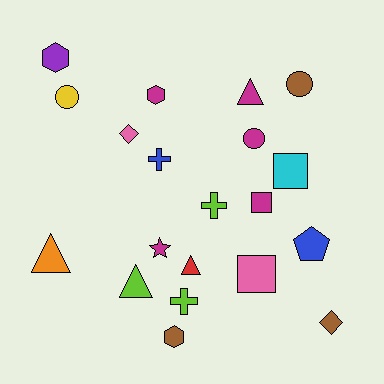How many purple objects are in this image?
There is 1 purple object.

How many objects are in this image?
There are 20 objects.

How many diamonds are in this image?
There are 2 diamonds.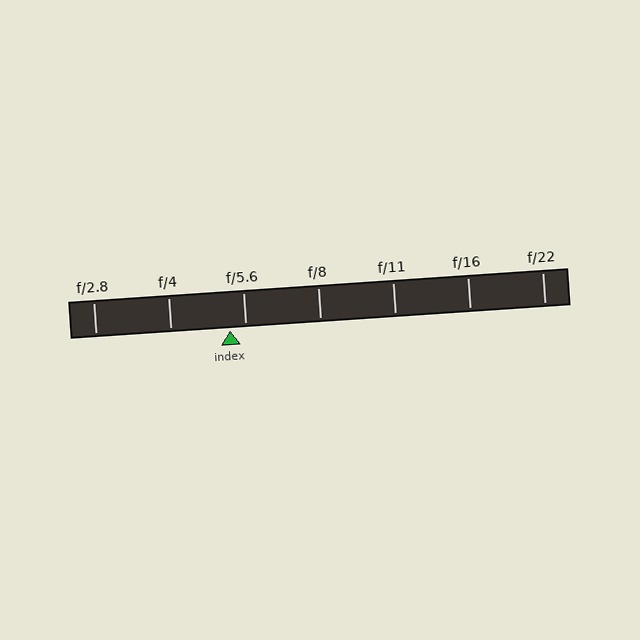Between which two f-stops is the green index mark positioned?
The index mark is between f/4 and f/5.6.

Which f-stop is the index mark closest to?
The index mark is closest to f/5.6.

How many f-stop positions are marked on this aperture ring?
There are 7 f-stop positions marked.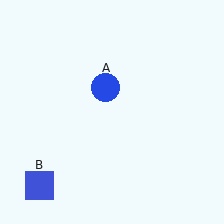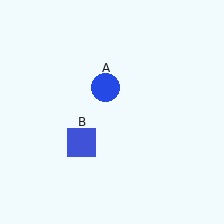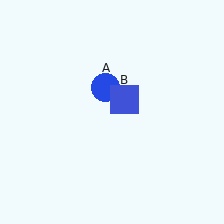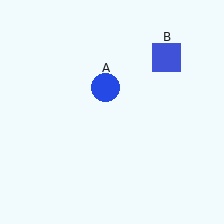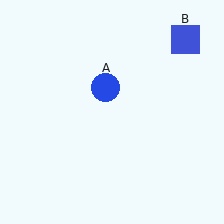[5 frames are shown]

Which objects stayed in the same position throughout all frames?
Blue circle (object A) remained stationary.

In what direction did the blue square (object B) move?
The blue square (object B) moved up and to the right.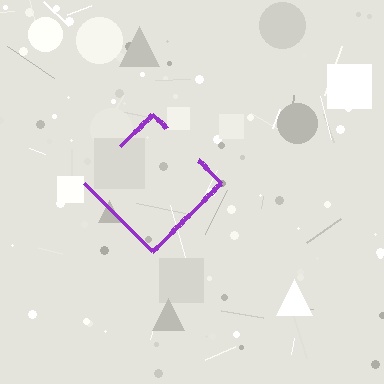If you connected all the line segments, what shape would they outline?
They would outline a diamond.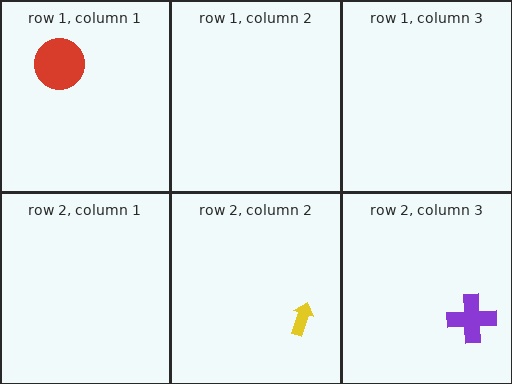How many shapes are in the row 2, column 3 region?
1.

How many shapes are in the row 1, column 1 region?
1.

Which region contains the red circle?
The row 1, column 1 region.